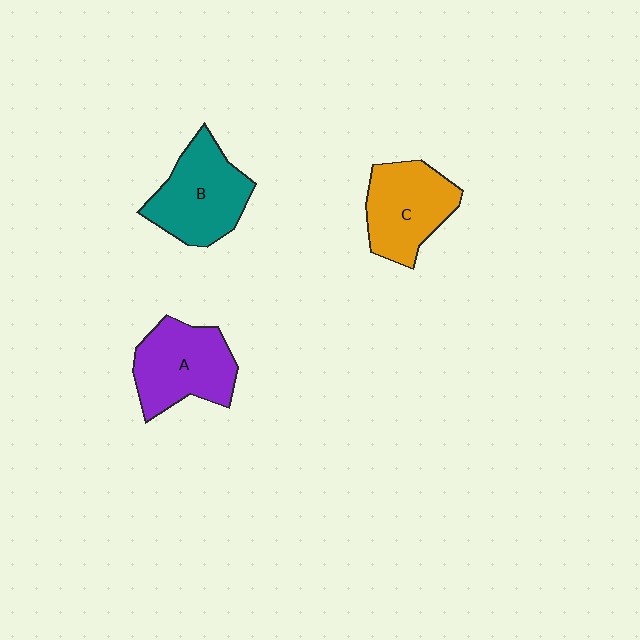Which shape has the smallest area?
Shape C (orange).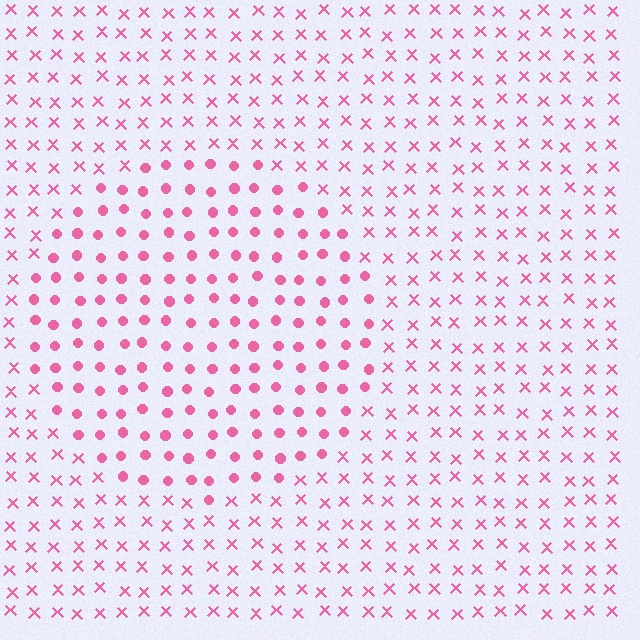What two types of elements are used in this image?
The image uses circles inside the circle region and X marks outside it.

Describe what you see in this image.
The image is filled with small pink elements arranged in a uniform grid. A circle-shaped region contains circles, while the surrounding area contains X marks. The boundary is defined purely by the change in element shape.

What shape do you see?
I see a circle.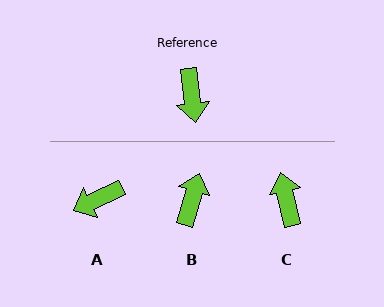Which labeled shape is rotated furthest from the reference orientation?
C, about 174 degrees away.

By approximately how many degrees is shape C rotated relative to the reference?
Approximately 174 degrees clockwise.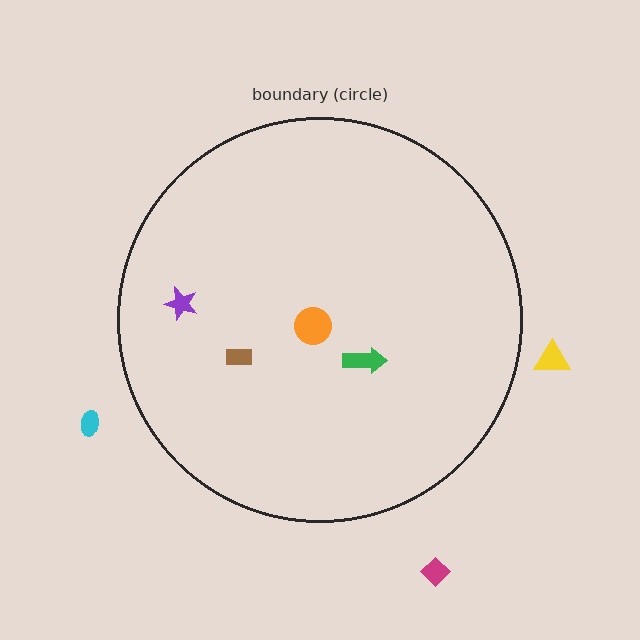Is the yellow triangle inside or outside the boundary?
Outside.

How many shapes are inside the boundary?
4 inside, 3 outside.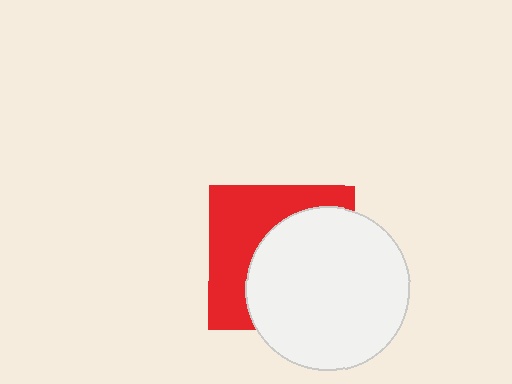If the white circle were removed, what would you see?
You would see the complete red square.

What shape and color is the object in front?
The object in front is a white circle.